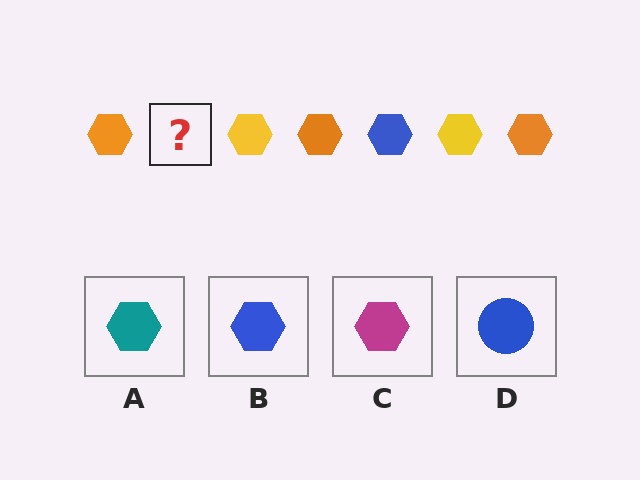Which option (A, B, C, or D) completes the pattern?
B.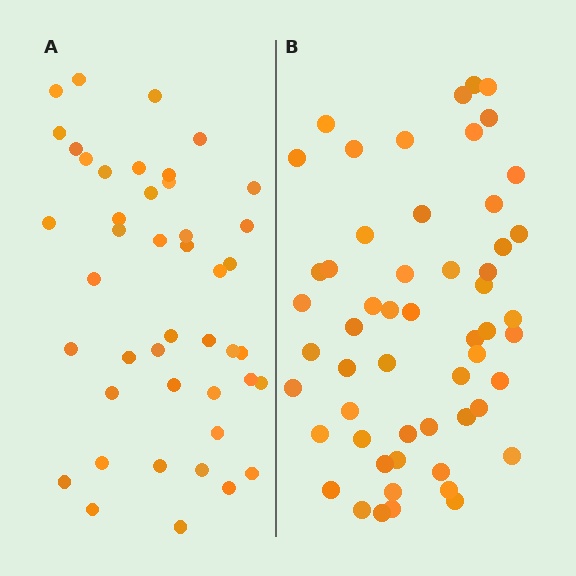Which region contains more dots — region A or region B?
Region B (the right region) has more dots.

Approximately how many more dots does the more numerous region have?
Region B has roughly 12 or so more dots than region A.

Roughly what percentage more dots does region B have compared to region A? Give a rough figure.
About 25% more.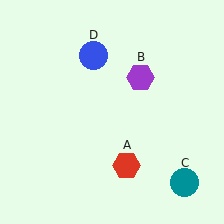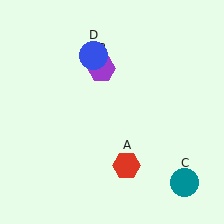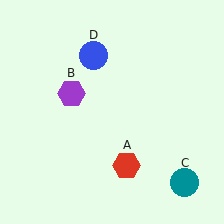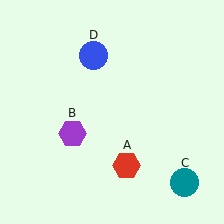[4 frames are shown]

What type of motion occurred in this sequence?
The purple hexagon (object B) rotated counterclockwise around the center of the scene.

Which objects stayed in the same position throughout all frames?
Red hexagon (object A) and teal circle (object C) and blue circle (object D) remained stationary.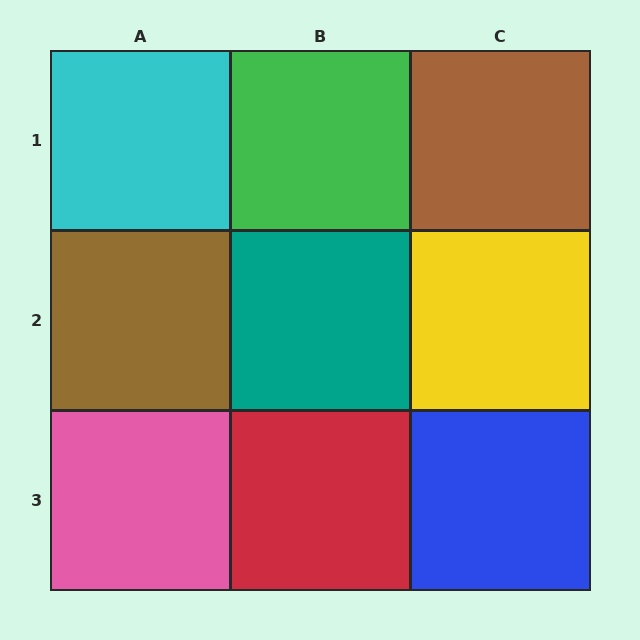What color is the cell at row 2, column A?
Brown.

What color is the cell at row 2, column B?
Teal.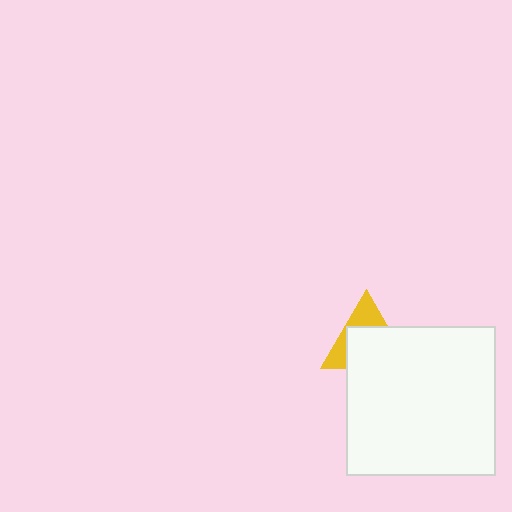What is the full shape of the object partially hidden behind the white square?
The partially hidden object is a yellow triangle.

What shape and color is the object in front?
The object in front is a white square.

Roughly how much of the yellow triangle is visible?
A small part of it is visible (roughly 36%).